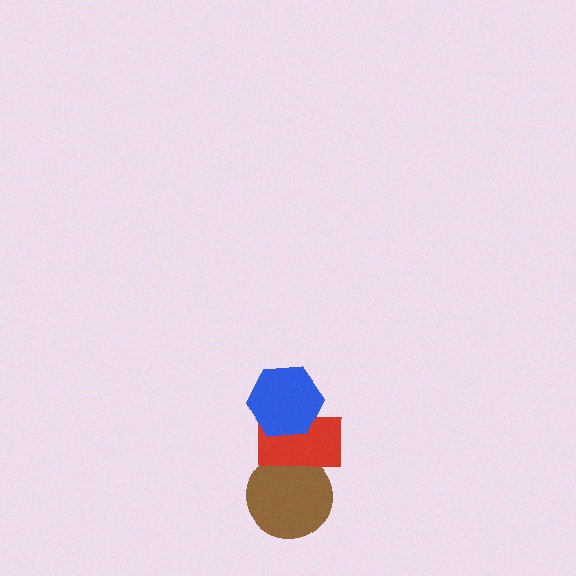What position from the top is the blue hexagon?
The blue hexagon is 1st from the top.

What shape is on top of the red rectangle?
The blue hexagon is on top of the red rectangle.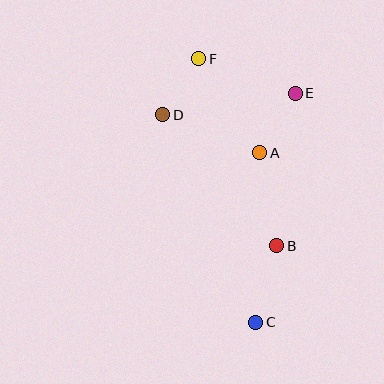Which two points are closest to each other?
Points D and F are closest to each other.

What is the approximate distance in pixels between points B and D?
The distance between B and D is approximately 174 pixels.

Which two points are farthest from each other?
Points C and F are farthest from each other.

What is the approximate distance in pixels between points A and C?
The distance between A and C is approximately 169 pixels.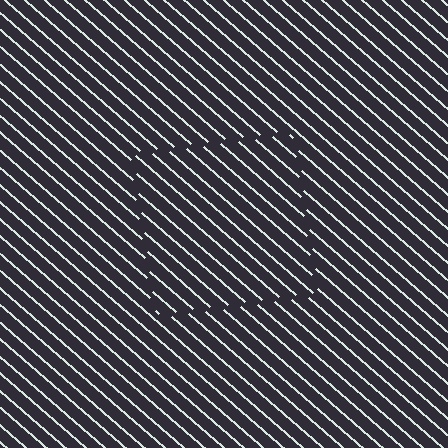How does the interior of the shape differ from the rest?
The interior of the shape contains the same grating, shifted by half a period — the contour is defined by the phase discontinuity where line-ends from the inner and outer gratings abut.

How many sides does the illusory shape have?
4 sides — the line-ends trace a square.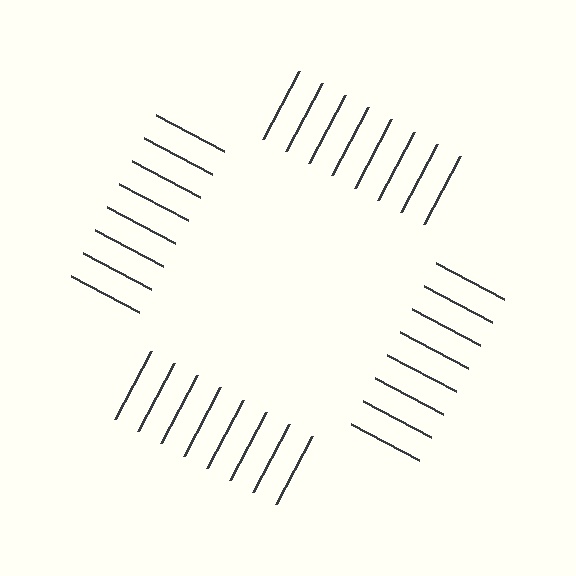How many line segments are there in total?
32 — 8 along each of the 4 edges.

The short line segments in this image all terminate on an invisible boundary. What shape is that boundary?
An illusory square — the line segments terminate on its edges but no continuous stroke is drawn.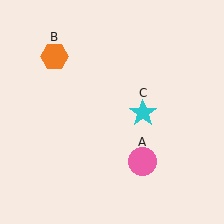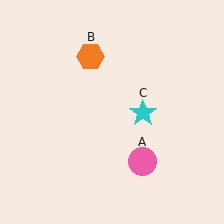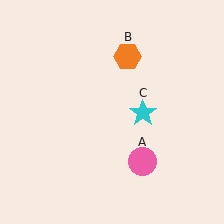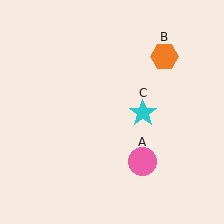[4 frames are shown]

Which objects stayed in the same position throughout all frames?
Pink circle (object A) and cyan star (object C) remained stationary.